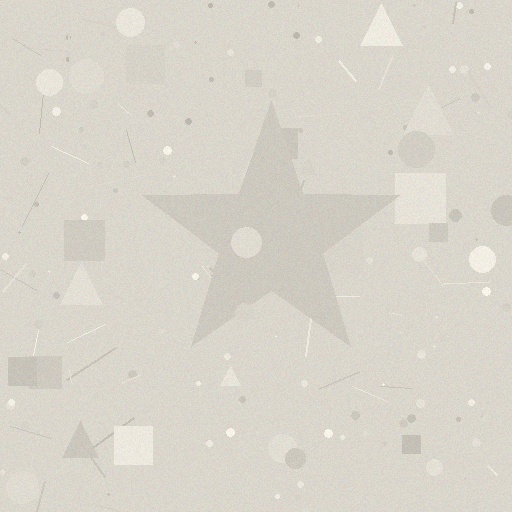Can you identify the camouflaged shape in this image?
The camouflaged shape is a star.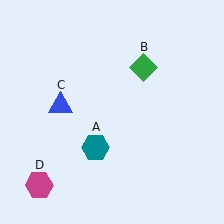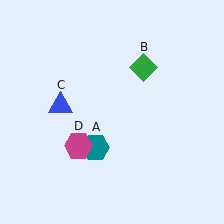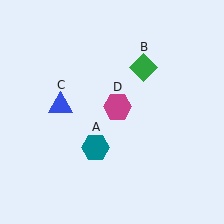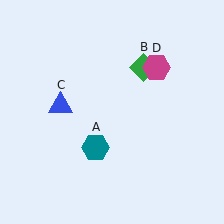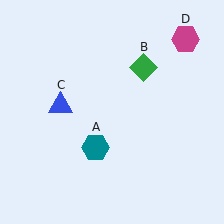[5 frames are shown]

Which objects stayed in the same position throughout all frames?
Teal hexagon (object A) and green diamond (object B) and blue triangle (object C) remained stationary.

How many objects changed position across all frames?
1 object changed position: magenta hexagon (object D).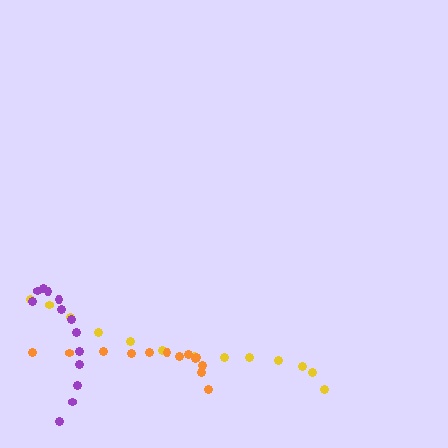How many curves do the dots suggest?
There are 3 distinct paths.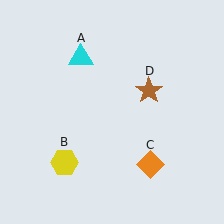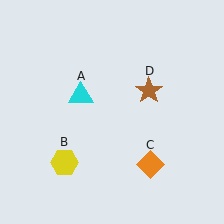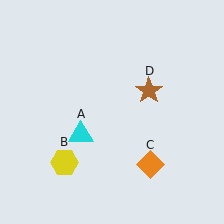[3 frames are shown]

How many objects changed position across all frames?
1 object changed position: cyan triangle (object A).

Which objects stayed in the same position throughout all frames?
Yellow hexagon (object B) and orange diamond (object C) and brown star (object D) remained stationary.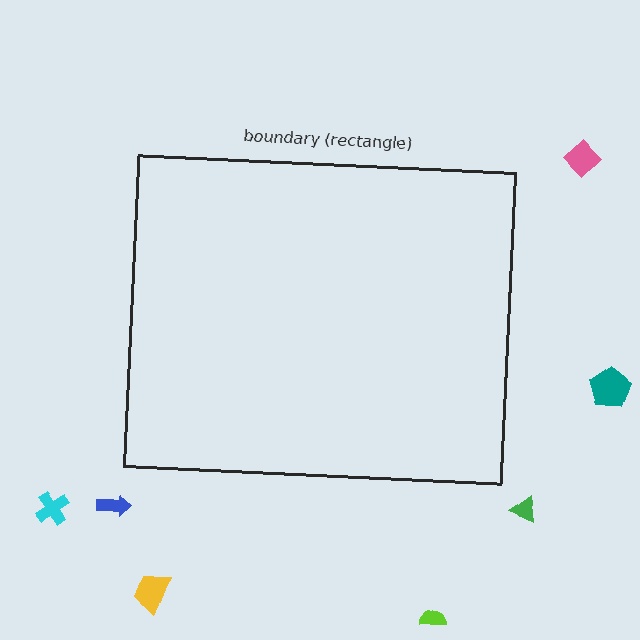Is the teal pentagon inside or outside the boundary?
Outside.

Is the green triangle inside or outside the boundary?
Outside.